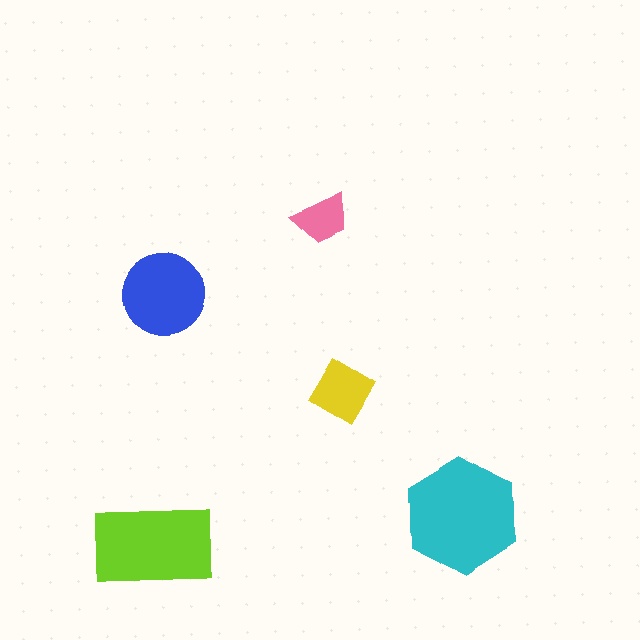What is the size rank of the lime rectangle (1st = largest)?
2nd.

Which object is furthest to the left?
The lime rectangle is leftmost.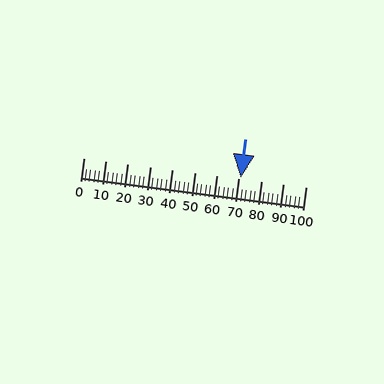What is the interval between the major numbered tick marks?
The major tick marks are spaced 10 units apart.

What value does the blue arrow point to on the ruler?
The blue arrow points to approximately 71.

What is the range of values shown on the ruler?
The ruler shows values from 0 to 100.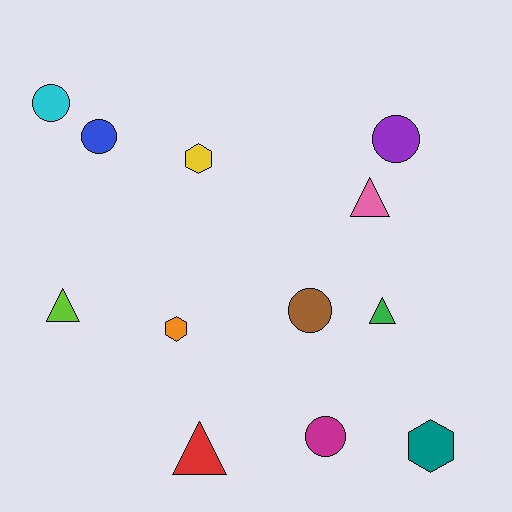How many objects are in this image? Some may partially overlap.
There are 12 objects.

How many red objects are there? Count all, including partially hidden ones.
There is 1 red object.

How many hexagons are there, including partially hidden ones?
There are 3 hexagons.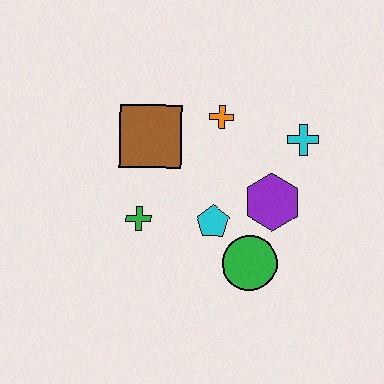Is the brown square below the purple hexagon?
No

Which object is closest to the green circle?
The cyan pentagon is closest to the green circle.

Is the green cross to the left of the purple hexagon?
Yes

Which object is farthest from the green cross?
The cyan cross is farthest from the green cross.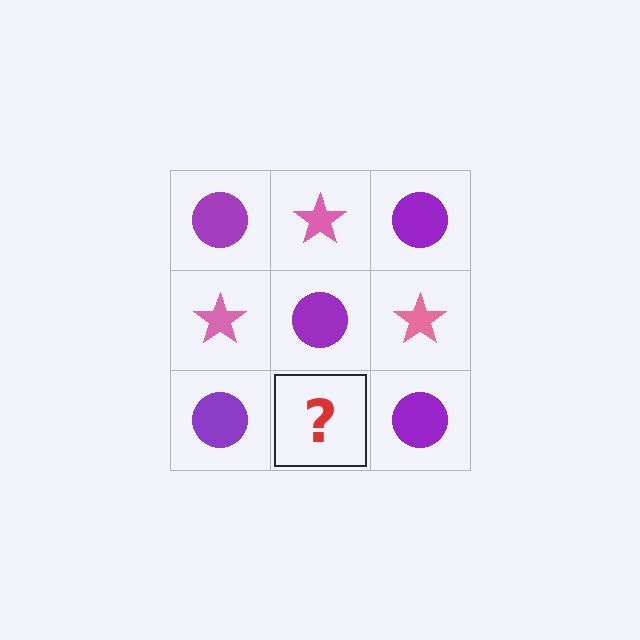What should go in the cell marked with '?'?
The missing cell should contain a pink star.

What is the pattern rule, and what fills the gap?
The rule is that it alternates purple circle and pink star in a checkerboard pattern. The gap should be filled with a pink star.